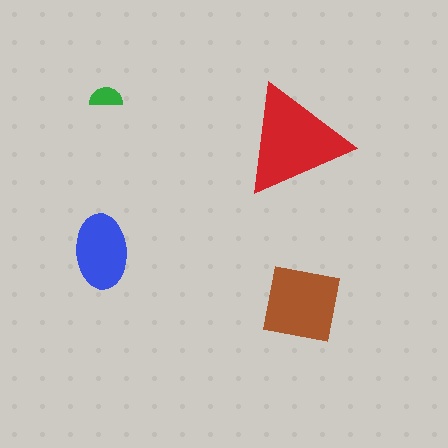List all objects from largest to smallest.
The red triangle, the brown square, the blue ellipse, the green semicircle.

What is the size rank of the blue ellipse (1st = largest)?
3rd.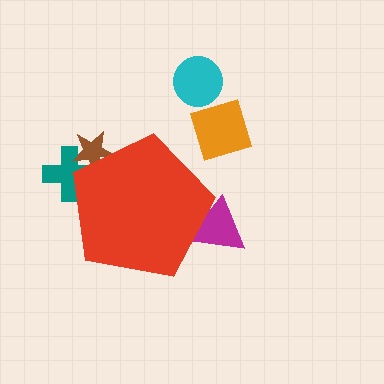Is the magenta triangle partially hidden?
Yes, the magenta triangle is partially hidden behind the red pentagon.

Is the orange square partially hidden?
No, the orange square is fully visible.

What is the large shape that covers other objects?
A red pentagon.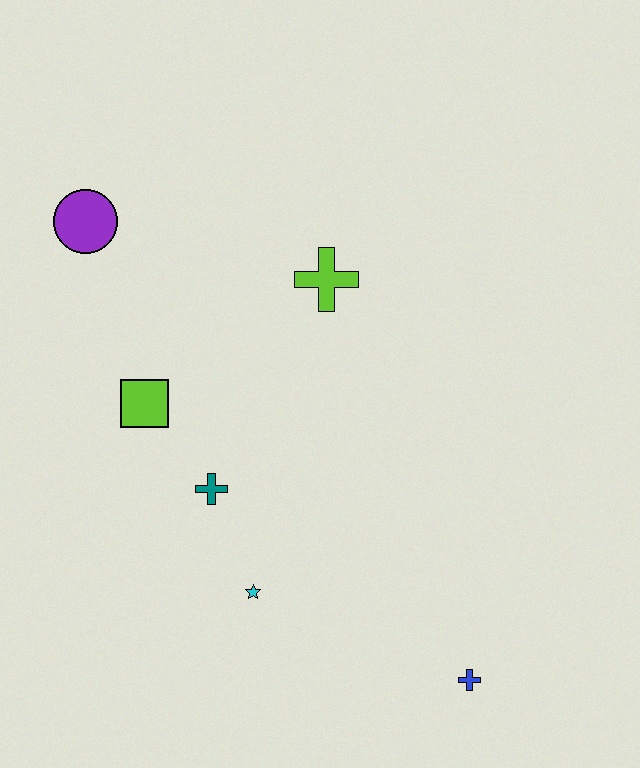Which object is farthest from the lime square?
The blue cross is farthest from the lime square.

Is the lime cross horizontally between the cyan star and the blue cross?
Yes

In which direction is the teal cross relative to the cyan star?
The teal cross is above the cyan star.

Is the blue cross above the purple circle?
No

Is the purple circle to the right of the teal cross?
No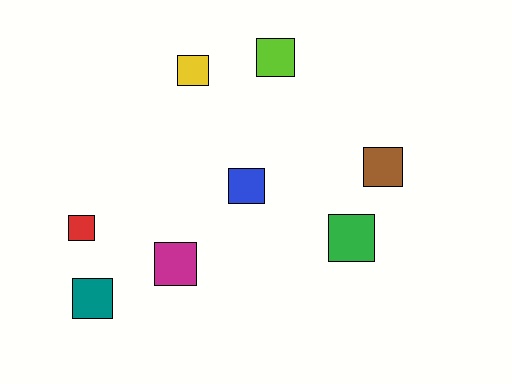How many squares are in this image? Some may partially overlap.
There are 8 squares.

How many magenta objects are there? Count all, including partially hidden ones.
There is 1 magenta object.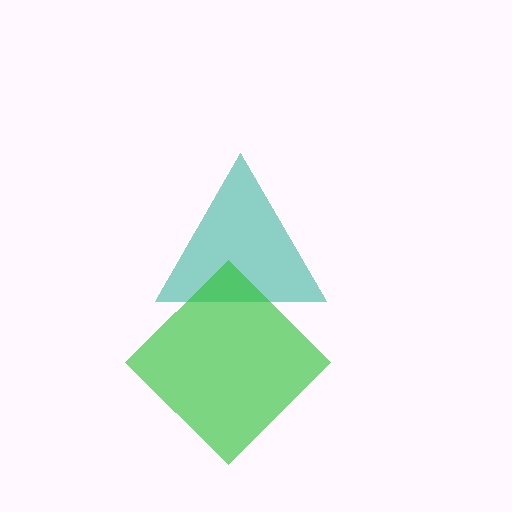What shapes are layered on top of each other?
The layered shapes are: a teal triangle, a green diamond.